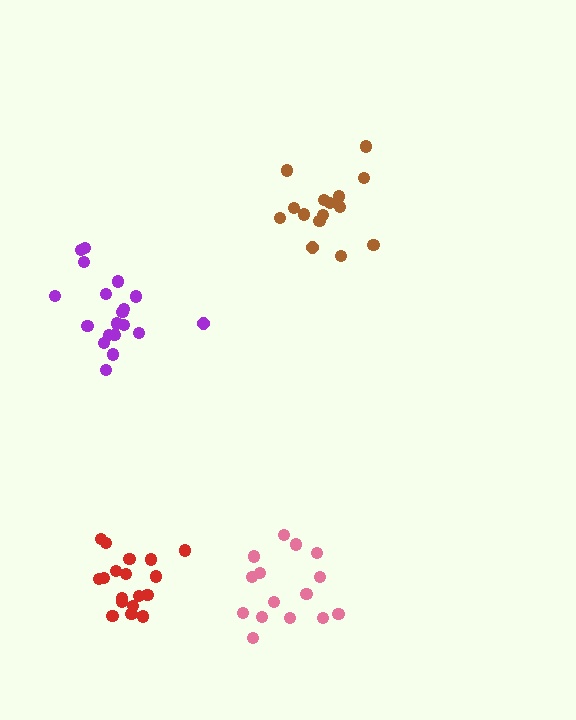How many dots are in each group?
Group 1: 15 dots, Group 2: 19 dots, Group 3: 15 dots, Group 4: 18 dots (67 total).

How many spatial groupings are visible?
There are 4 spatial groupings.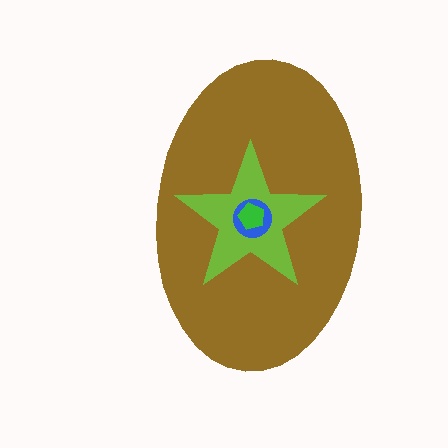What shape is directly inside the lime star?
The blue circle.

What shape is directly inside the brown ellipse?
The lime star.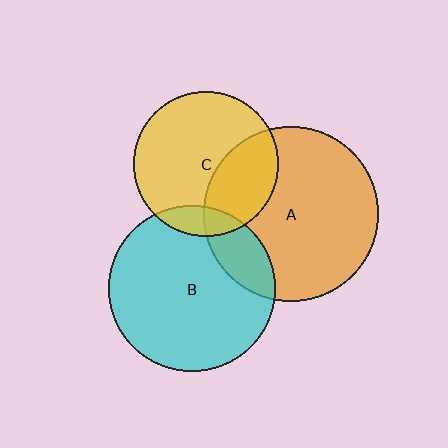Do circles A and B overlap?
Yes.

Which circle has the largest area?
Circle A (orange).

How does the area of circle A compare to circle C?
Approximately 1.5 times.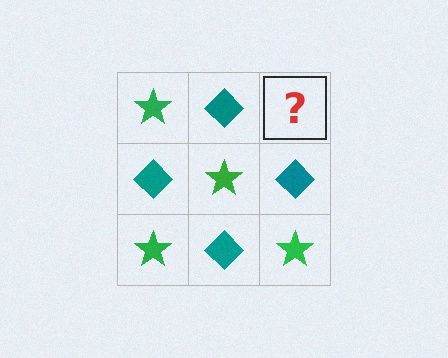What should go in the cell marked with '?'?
The missing cell should contain a green star.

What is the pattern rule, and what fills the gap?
The rule is that it alternates green star and teal diamond in a checkerboard pattern. The gap should be filled with a green star.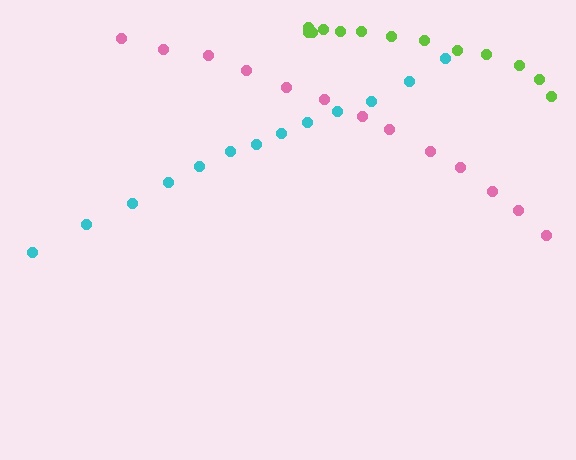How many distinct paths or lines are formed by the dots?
There are 3 distinct paths.